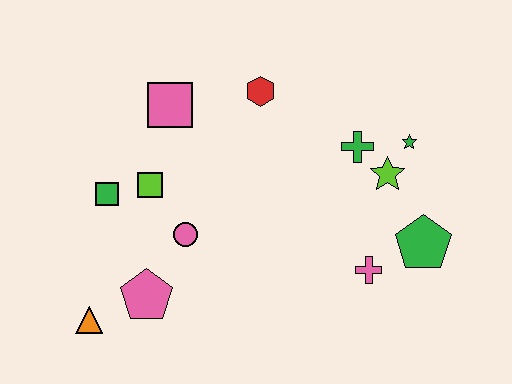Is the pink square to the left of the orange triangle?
No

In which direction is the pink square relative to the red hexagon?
The pink square is to the left of the red hexagon.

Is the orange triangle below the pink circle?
Yes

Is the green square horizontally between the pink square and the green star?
No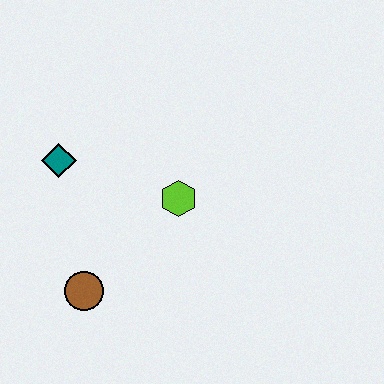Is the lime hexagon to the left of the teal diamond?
No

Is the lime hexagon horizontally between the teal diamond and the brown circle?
No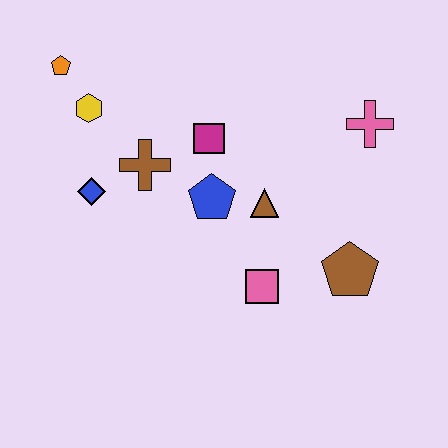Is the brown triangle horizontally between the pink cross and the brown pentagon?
No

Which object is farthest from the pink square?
The orange pentagon is farthest from the pink square.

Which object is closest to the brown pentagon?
The pink square is closest to the brown pentagon.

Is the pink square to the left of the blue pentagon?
No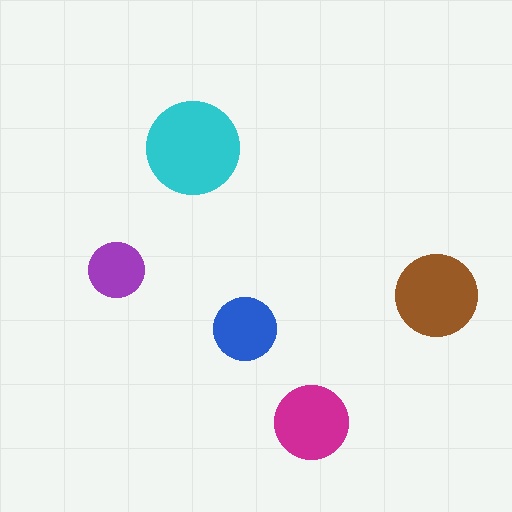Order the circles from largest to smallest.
the cyan one, the brown one, the magenta one, the blue one, the purple one.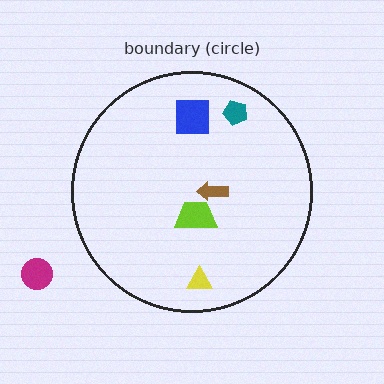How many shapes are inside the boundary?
5 inside, 1 outside.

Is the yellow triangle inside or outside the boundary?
Inside.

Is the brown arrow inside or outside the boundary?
Inside.